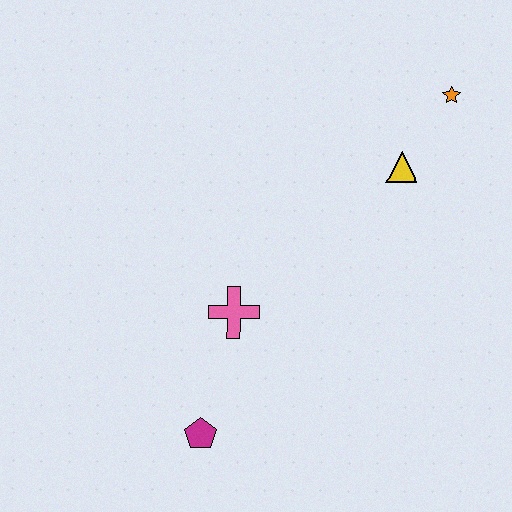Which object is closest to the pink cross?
The magenta pentagon is closest to the pink cross.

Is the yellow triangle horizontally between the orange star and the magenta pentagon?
Yes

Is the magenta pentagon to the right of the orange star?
No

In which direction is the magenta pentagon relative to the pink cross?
The magenta pentagon is below the pink cross.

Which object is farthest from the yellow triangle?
The magenta pentagon is farthest from the yellow triangle.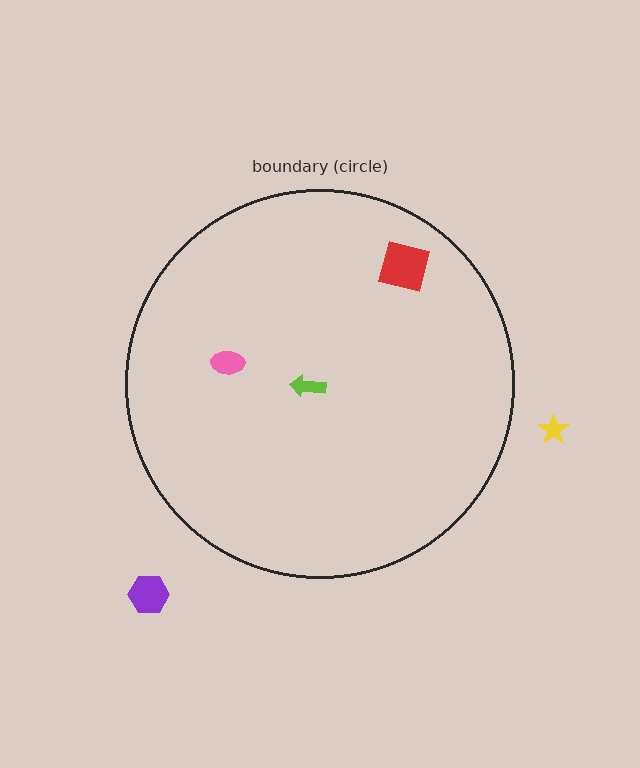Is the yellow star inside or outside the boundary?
Outside.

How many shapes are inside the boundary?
3 inside, 2 outside.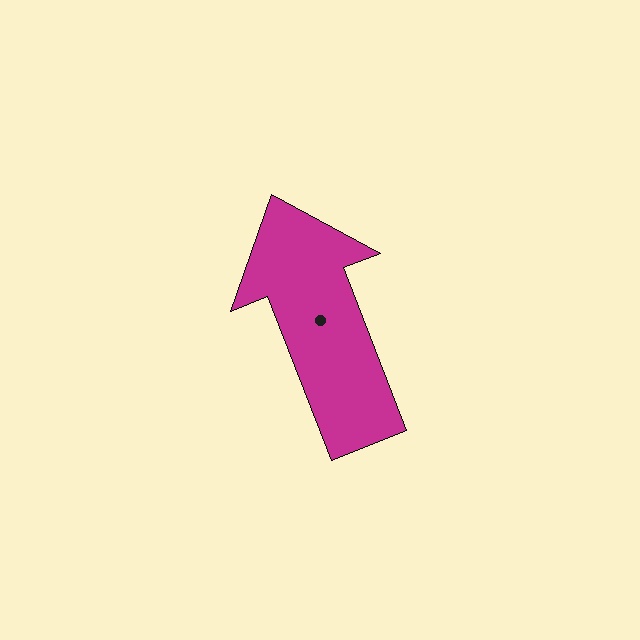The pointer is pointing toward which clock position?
Roughly 11 o'clock.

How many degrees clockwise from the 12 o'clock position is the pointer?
Approximately 339 degrees.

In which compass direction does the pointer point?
North.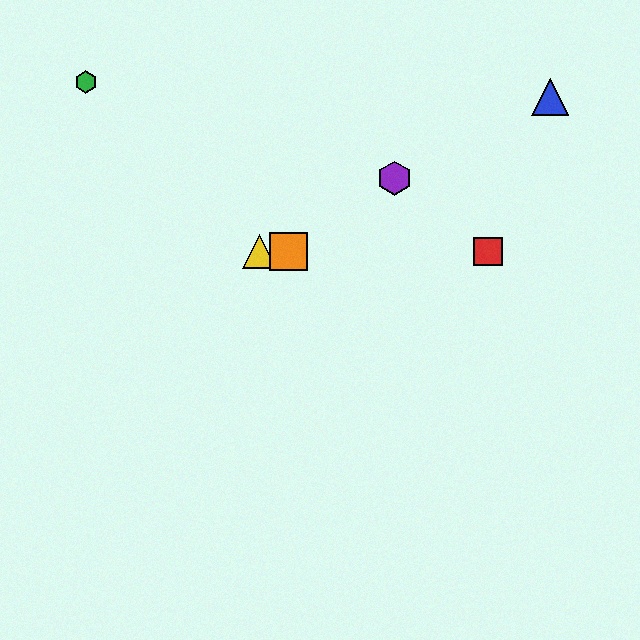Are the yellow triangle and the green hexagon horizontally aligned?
No, the yellow triangle is at y≈252 and the green hexagon is at y≈82.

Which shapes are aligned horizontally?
The red square, the yellow triangle, the orange square are aligned horizontally.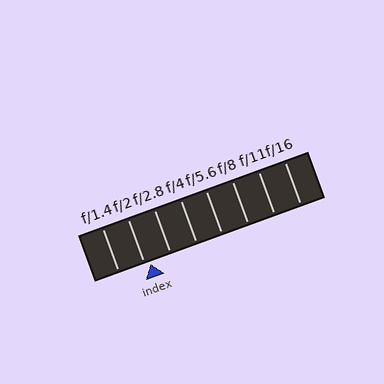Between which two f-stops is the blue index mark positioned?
The index mark is between f/2 and f/2.8.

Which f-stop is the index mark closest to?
The index mark is closest to f/2.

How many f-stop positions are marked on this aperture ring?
There are 8 f-stop positions marked.